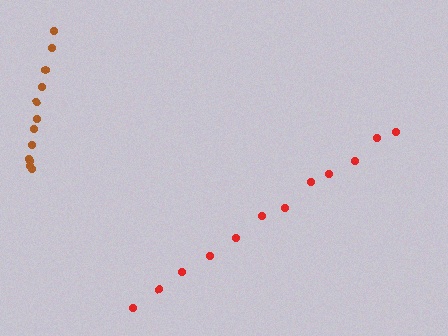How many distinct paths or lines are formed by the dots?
There are 2 distinct paths.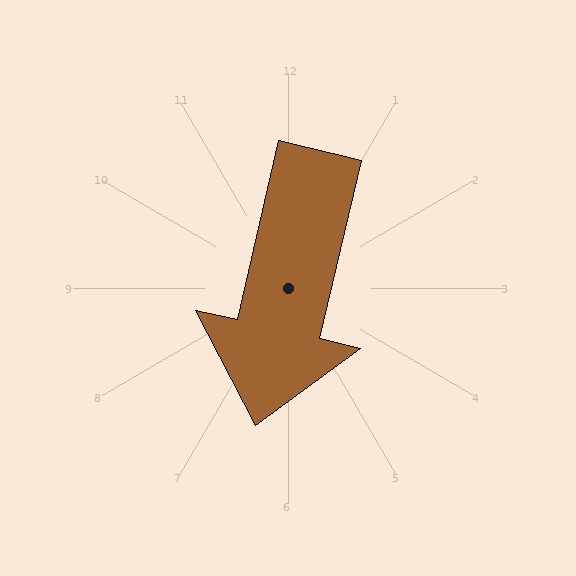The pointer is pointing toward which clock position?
Roughly 6 o'clock.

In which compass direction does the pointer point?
South.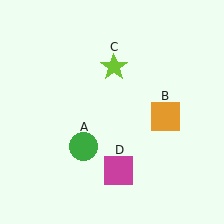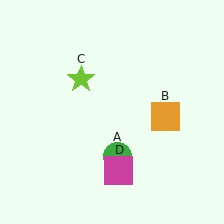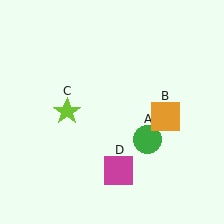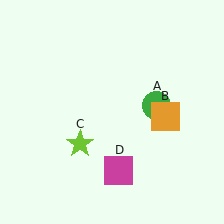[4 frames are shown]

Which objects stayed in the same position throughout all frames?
Orange square (object B) and magenta square (object D) remained stationary.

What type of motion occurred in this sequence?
The green circle (object A), lime star (object C) rotated counterclockwise around the center of the scene.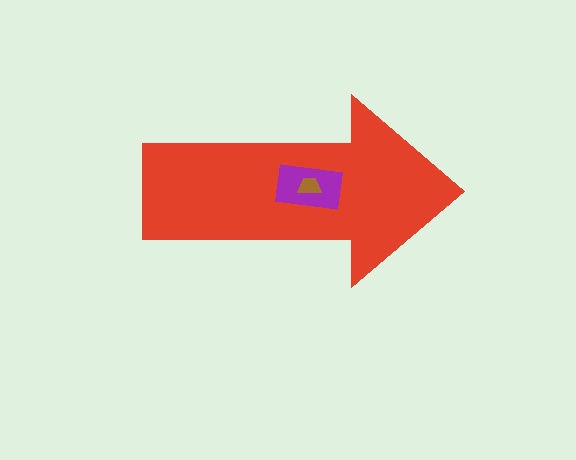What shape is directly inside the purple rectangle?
The brown trapezoid.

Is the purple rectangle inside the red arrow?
Yes.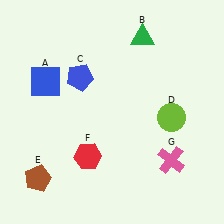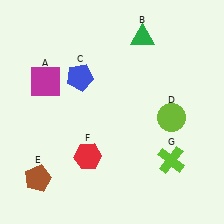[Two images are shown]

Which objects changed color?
A changed from blue to magenta. G changed from pink to lime.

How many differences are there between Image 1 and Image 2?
There are 2 differences between the two images.